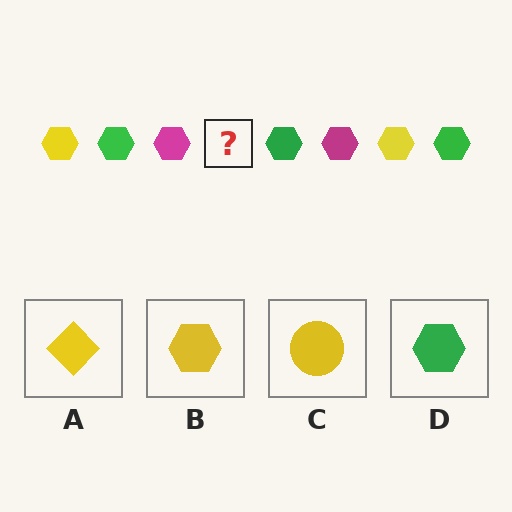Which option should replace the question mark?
Option B.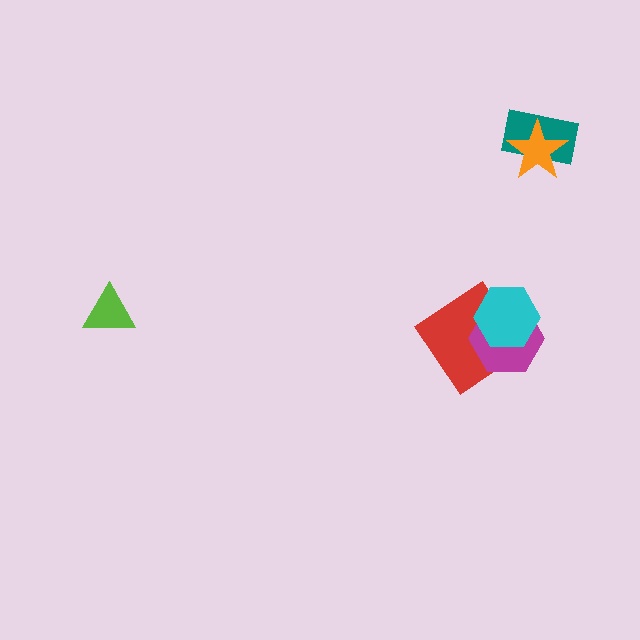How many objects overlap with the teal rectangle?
1 object overlaps with the teal rectangle.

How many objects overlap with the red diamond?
2 objects overlap with the red diamond.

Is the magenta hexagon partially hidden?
Yes, it is partially covered by another shape.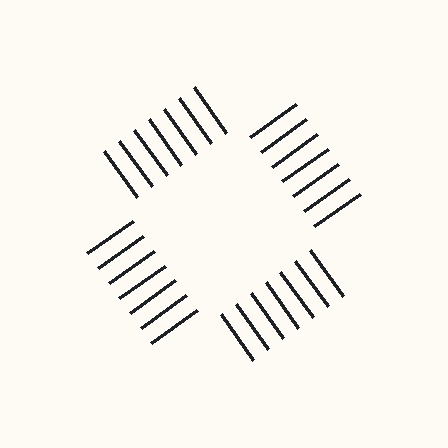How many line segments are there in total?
28 — 7 along each of the 4 edges.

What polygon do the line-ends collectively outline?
An illusory square — the line segments terminate on its edges but no continuous stroke is drawn.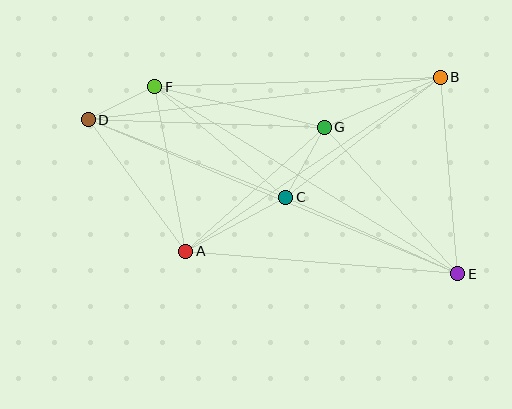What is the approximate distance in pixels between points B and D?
The distance between B and D is approximately 355 pixels.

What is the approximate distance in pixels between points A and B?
The distance between A and B is approximately 308 pixels.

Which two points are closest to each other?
Points D and F are closest to each other.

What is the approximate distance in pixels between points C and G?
The distance between C and G is approximately 80 pixels.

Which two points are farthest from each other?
Points D and E are farthest from each other.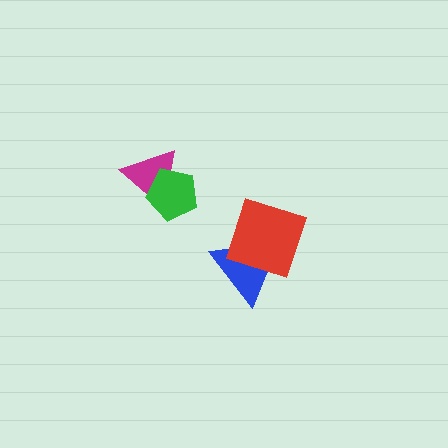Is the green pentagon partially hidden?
No, no other shape covers it.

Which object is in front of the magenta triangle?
The green pentagon is in front of the magenta triangle.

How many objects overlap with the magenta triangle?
1 object overlaps with the magenta triangle.